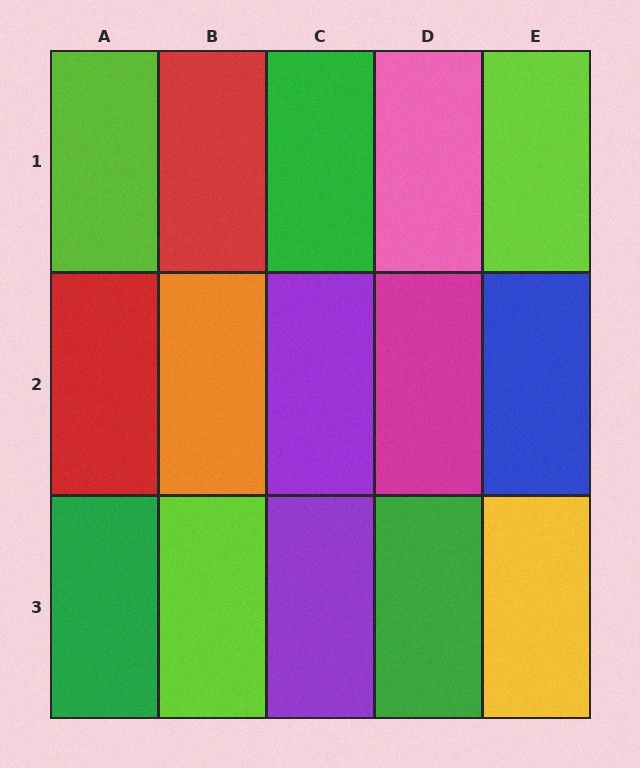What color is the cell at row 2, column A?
Red.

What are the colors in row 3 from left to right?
Green, lime, purple, green, yellow.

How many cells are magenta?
1 cell is magenta.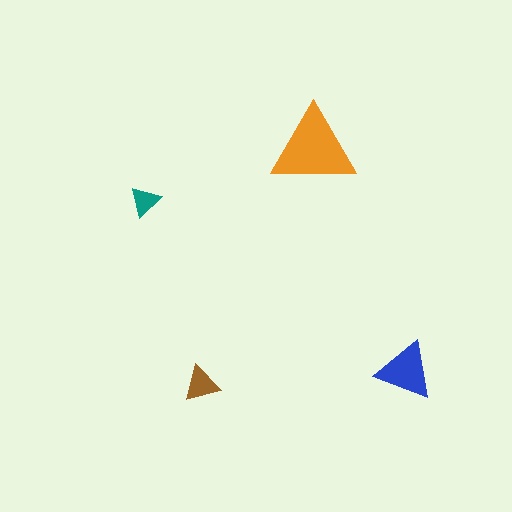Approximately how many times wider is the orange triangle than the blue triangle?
About 1.5 times wider.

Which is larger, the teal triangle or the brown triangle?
The brown one.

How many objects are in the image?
There are 4 objects in the image.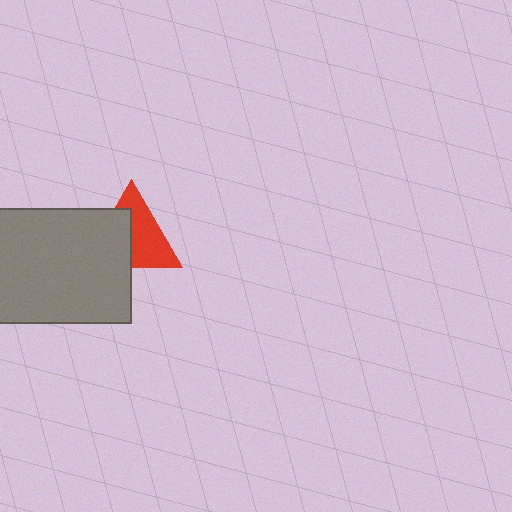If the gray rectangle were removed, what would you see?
You would see the complete red triangle.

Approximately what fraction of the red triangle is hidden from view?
Roughly 45% of the red triangle is hidden behind the gray rectangle.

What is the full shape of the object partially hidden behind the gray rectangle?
The partially hidden object is a red triangle.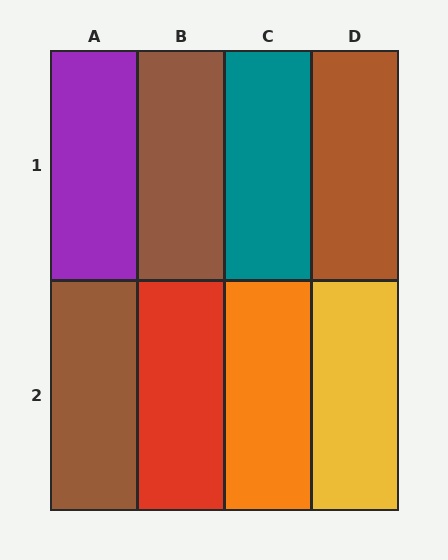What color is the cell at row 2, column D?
Yellow.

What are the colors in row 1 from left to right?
Purple, brown, teal, brown.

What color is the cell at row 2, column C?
Orange.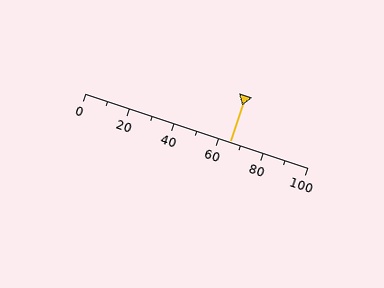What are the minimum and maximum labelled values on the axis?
The axis runs from 0 to 100.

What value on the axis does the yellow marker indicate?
The marker indicates approximately 65.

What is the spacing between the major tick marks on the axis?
The major ticks are spaced 20 apart.